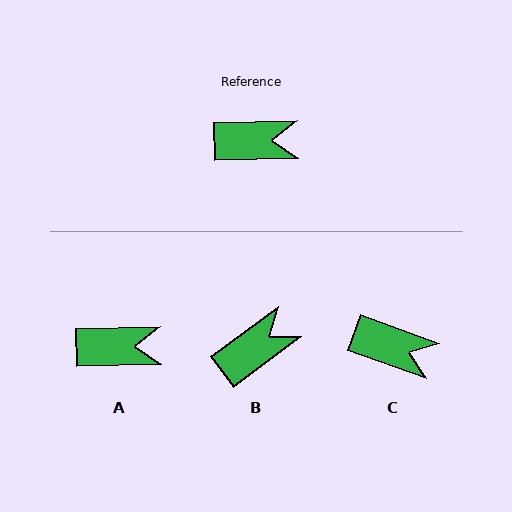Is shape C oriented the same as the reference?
No, it is off by about 22 degrees.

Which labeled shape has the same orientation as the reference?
A.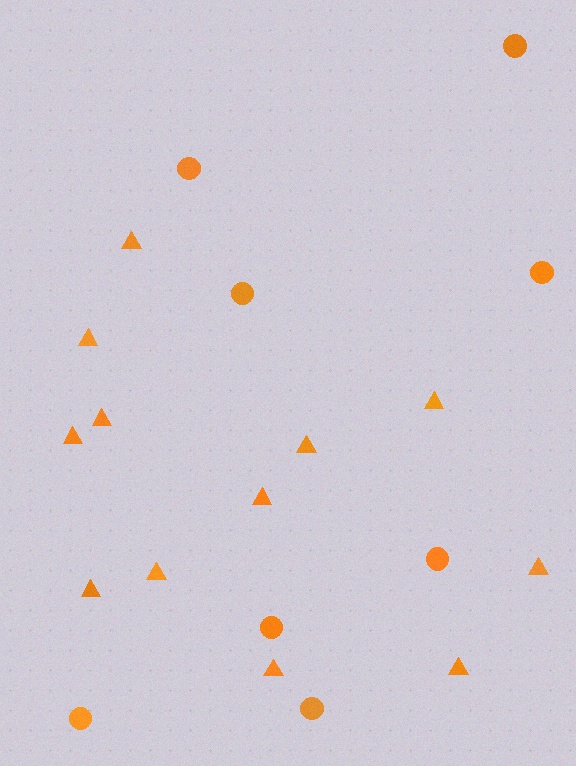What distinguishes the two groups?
There are 2 groups: one group of circles (8) and one group of triangles (12).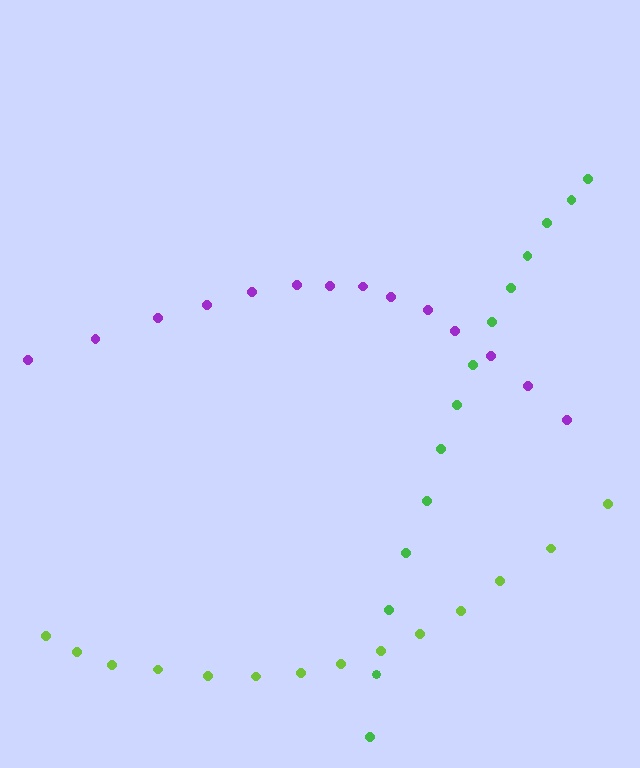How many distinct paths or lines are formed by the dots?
There are 3 distinct paths.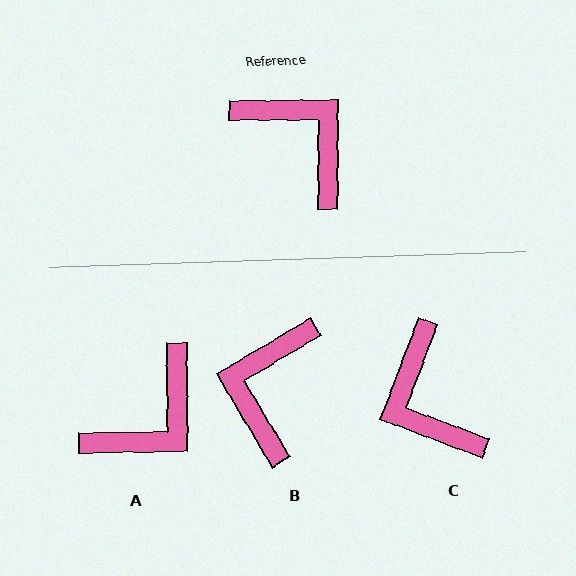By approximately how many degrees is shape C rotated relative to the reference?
Approximately 159 degrees counter-clockwise.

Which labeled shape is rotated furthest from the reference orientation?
C, about 159 degrees away.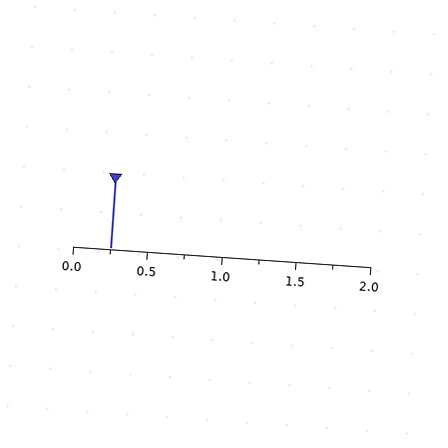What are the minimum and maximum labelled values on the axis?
The axis runs from 0.0 to 2.0.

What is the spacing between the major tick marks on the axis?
The major ticks are spaced 0.5 apart.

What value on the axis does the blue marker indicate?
The marker indicates approximately 0.25.